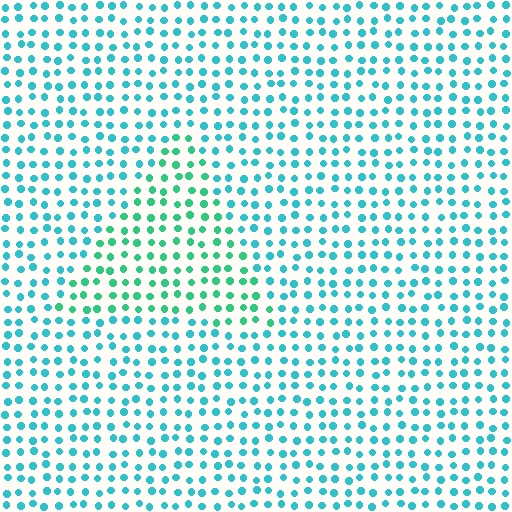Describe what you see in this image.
The image is filled with small cyan elements in a uniform arrangement. A triangle-shaped region is visible where the elements are tinted to a slightly different hue, forming a subtle color boundary.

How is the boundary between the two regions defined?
The boundary is defined purely by a slight shift in hue (about 32 degrees). Spacing, size, and orientation are identical on both sides.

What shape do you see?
I see a triangle.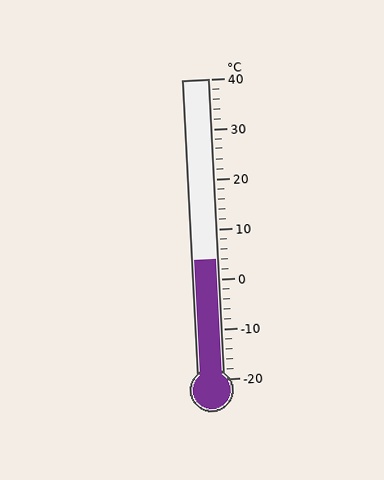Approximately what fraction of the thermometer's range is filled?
The thermometer is filled to approximately 40% of its range.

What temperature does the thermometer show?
The thermometer shows approximately 4°C.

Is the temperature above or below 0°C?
The temperature is above 0°C.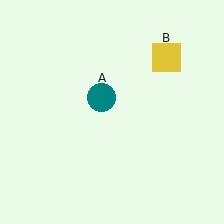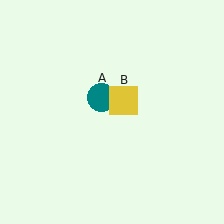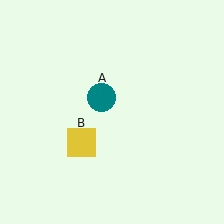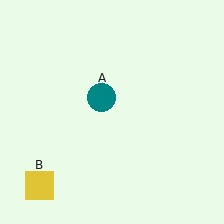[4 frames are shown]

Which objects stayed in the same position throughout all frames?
Teal circle (object A) remained stationary.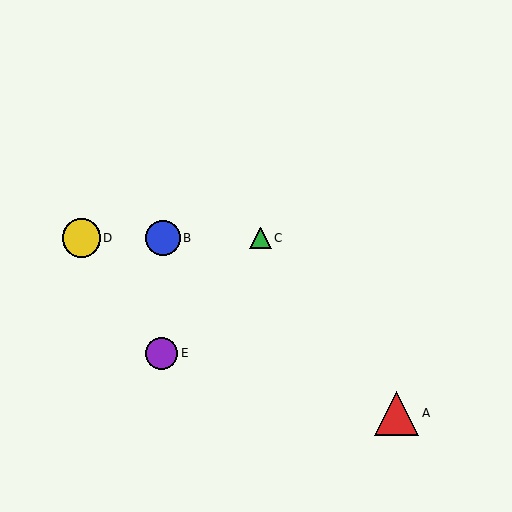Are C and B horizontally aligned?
Yes, both are at y≈238.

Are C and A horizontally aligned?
No, C is at y≈238 and A is at y≈413.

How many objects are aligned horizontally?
3 objects (B, C, D) are aligned horizontally.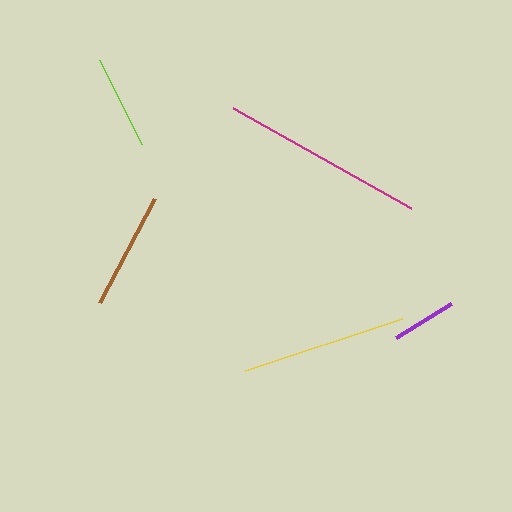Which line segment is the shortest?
The purple line is the shortest at approximately 65 pixels.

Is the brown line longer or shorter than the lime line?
The brown line is longer than the lime line.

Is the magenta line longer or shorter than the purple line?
The magenta line is longer than the purple line.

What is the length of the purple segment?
The purple segment is approximately 65 pixels long.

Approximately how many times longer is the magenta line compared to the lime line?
The magenta line is approximately 2.2 times the length of the lime line.